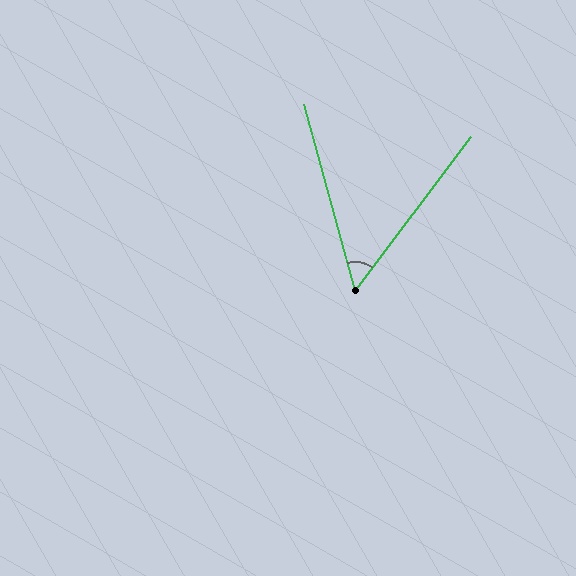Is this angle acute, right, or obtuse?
It is acute.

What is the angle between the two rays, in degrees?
Approximately 53 degrees.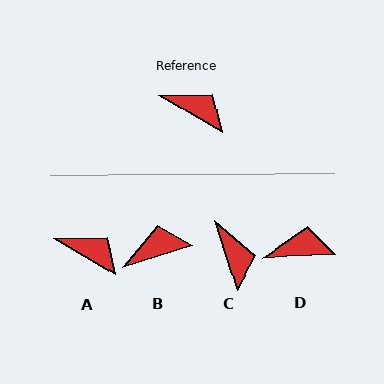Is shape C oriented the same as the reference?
No, it is off by about 43 degrees.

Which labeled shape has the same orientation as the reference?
A.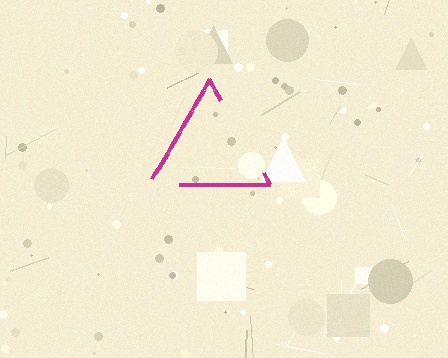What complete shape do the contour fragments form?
The contour fragments form a triangle.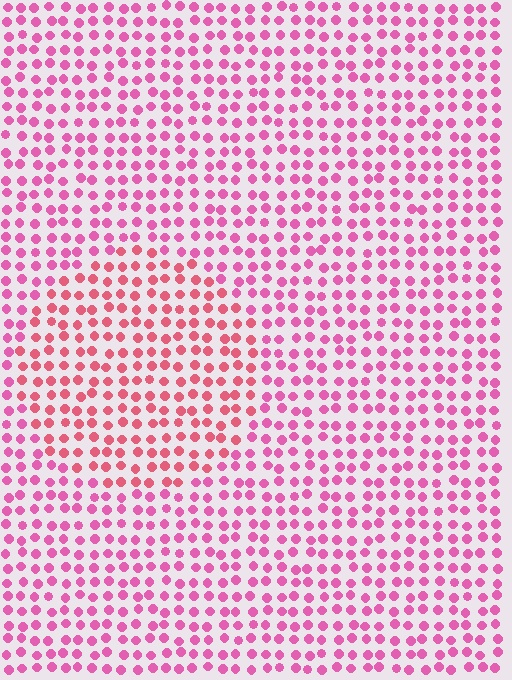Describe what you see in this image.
The image is filled with small pink elements in a uniform arrangement. A circle-shaped region is visible where the elements are tinted to a slightly different hue, forming a subtle color boundary.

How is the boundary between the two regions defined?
The boundary is defined purely by a slight shift in hue (about 25 degrees). Spacing, size, and orientation are identical on both sides.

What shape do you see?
I see a circle.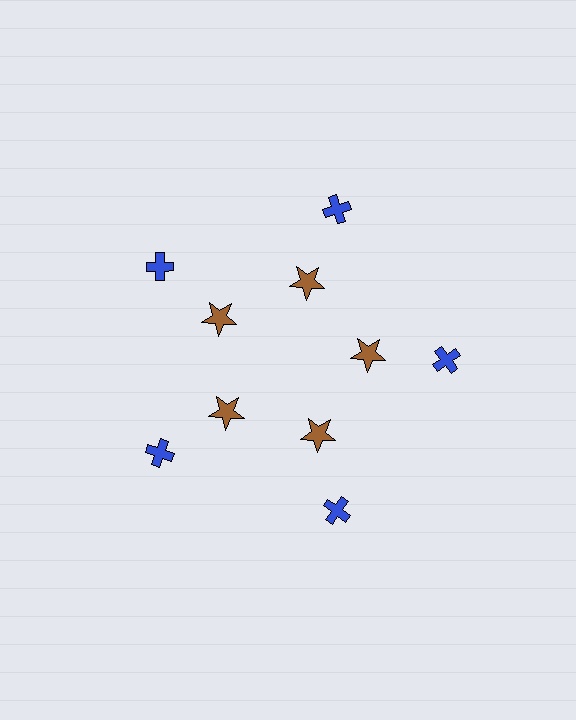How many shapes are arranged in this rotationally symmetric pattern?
There are 10 shapes, arranged in 5 groups of 2.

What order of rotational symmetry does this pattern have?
This pattern has 5-fold rotational symmetry.